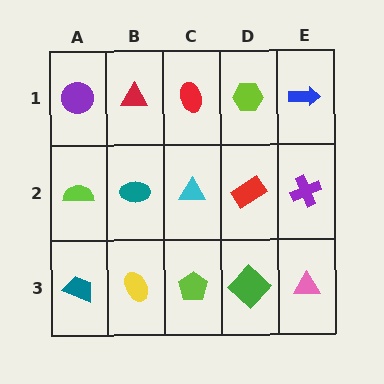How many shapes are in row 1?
5 shapes.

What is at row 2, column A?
A lime semicircle.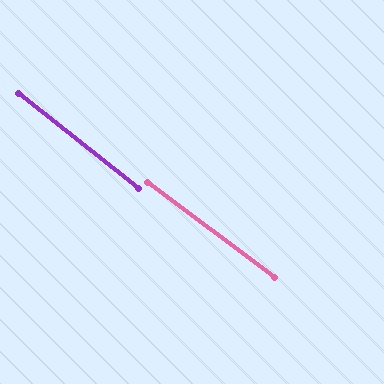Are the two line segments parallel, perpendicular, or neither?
Parallel — their directions differ by only 1.4°.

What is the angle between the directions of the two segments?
Approximately 1 degree.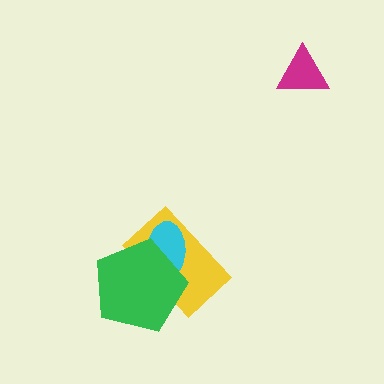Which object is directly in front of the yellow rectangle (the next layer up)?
The cyan ellipse is directly in front of the yellow rectangle.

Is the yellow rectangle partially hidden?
Yes, it is partially covered by another shape.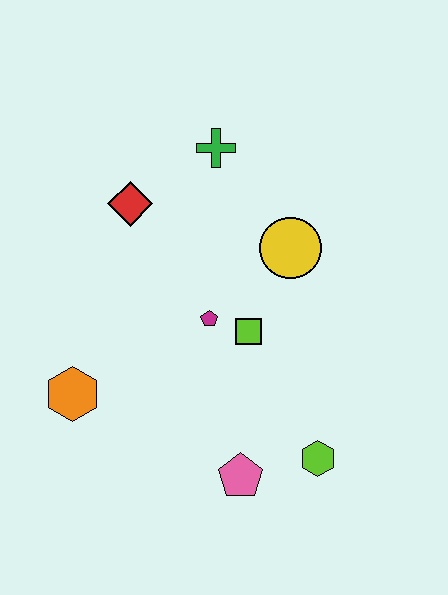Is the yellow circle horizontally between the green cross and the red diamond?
No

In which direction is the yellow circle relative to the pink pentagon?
The yellow circle is above the pink pentagon.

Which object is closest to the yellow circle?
The lime square is closest to the yellow circle.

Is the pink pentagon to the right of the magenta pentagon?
Yes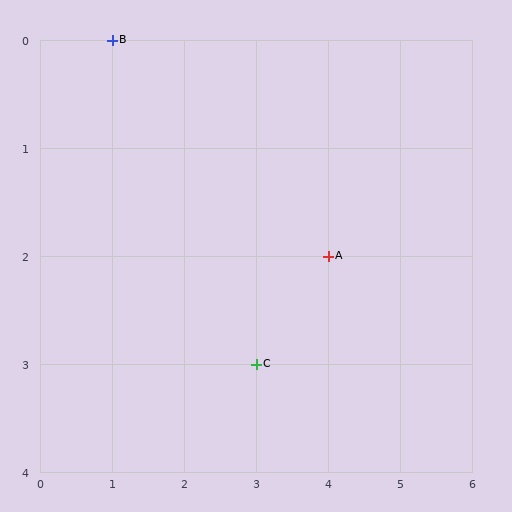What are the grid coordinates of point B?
Point B is at grid coordinates (1, 0).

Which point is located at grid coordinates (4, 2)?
Point A is at (4, 2).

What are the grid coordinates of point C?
Point C is at grid coordinates (3, 3).